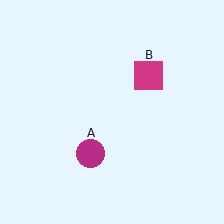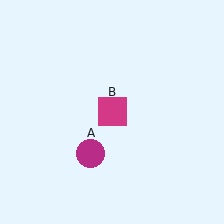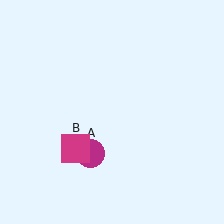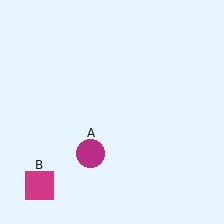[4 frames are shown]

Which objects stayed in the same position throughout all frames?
Magenta circle (object A) remained stationary.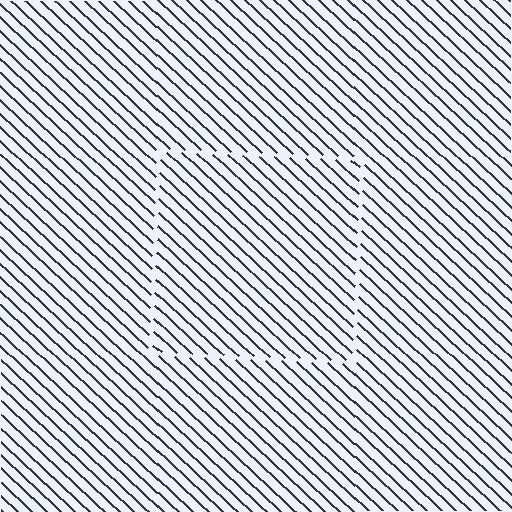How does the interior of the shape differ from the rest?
The interior of the shape contains the same grating, shifted by half a period — the contour is defined by the phase discontinuity where line-ends from the inner and outer gratings abut.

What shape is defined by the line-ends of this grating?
An illusory square. The interior of the shape contains the same grating, shifted by half a period — the contour is defined by the phase discontinuity where line-ends from the inner and outer gratings abut.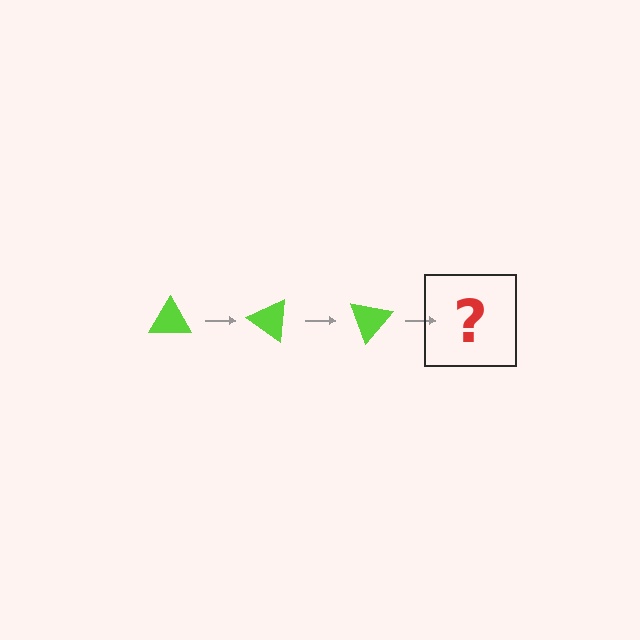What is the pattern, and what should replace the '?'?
The pattern is that the triangle rotates 35 degrees each step. The '?' should be a lime triangle rotated 105 degrees.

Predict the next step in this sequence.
The next step is a lime triangle rotated 105 degrees.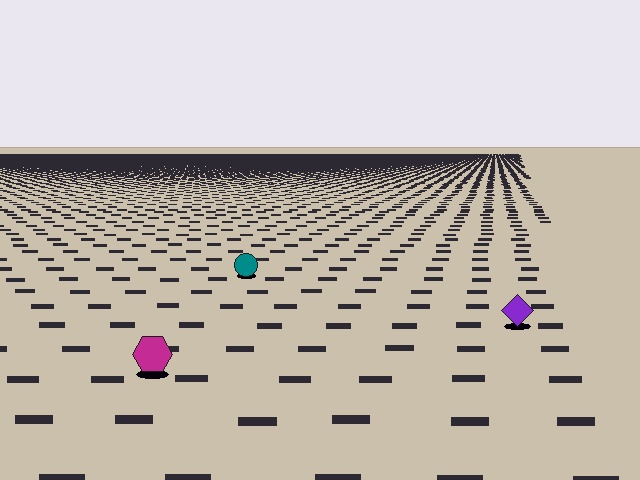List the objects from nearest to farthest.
From nearest to farthest: the magenta hexagon, the purple diamond, the teal circle.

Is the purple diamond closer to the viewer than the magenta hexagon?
No. The magenta hexagon is closer — you can tell from the texture gradient: the ground texture is coarser near it.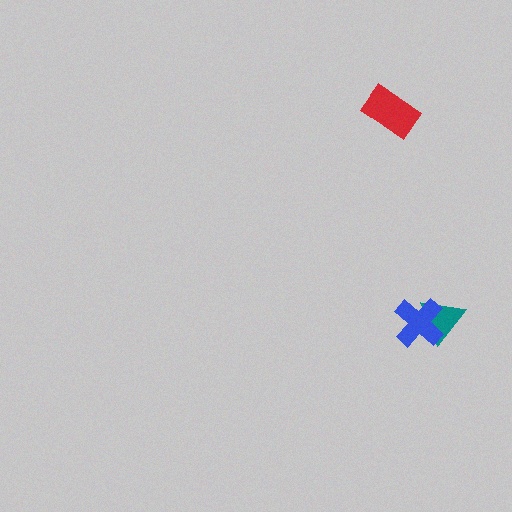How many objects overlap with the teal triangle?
1 object overlaps with the teal triangle.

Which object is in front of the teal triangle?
The blue cross is in front of the teal triangle.